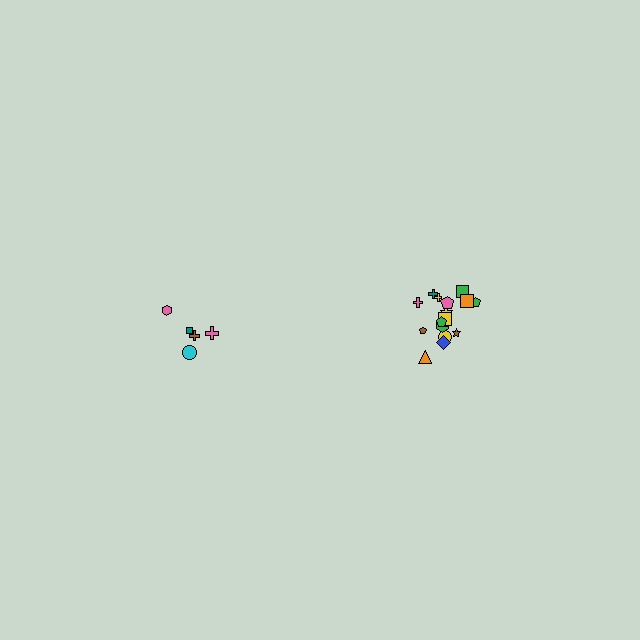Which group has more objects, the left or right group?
The right group.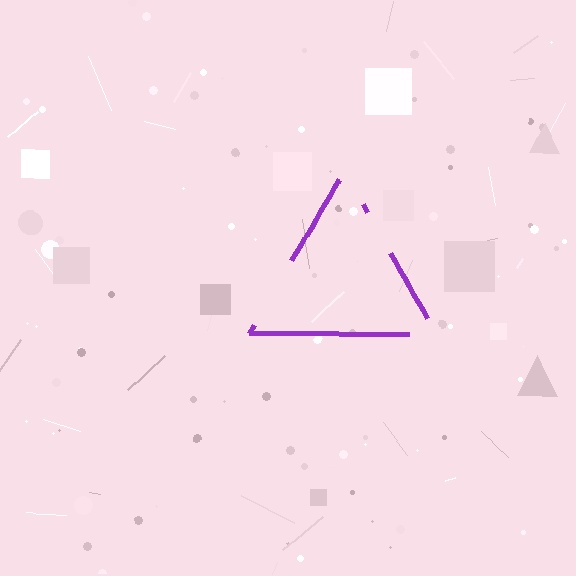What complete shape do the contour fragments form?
The contour fragments form a triangle.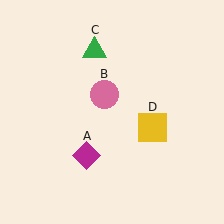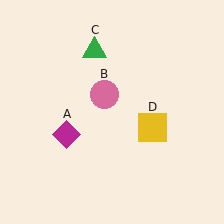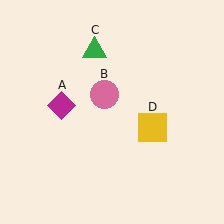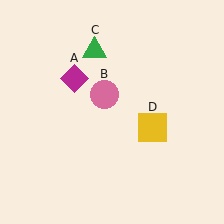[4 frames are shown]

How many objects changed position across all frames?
1 object changed position: magenta diamond (object A).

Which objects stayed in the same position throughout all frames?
Pink circle (object B) and green triangle (object C) and yellow square (object D) remained stationary.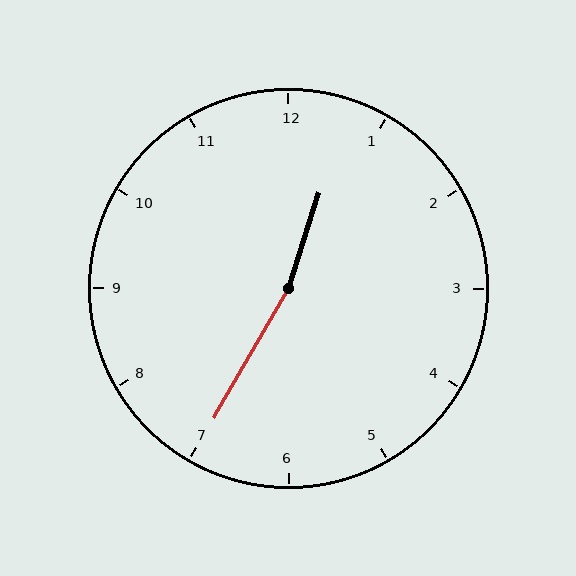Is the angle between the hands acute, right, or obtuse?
It is obtuse.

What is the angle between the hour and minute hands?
Approximately 168 degrees.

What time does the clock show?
12:35.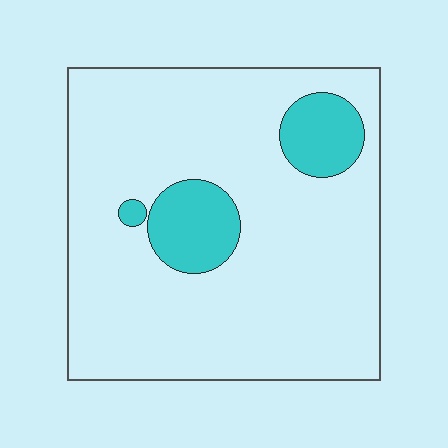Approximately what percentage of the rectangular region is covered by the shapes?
Approximately 15%.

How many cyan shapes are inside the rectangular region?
3.